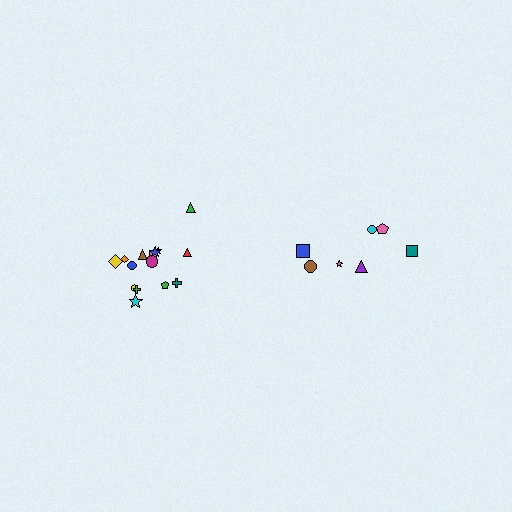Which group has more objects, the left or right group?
The left group.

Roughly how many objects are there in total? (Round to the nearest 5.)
Roughly 20 objects in total.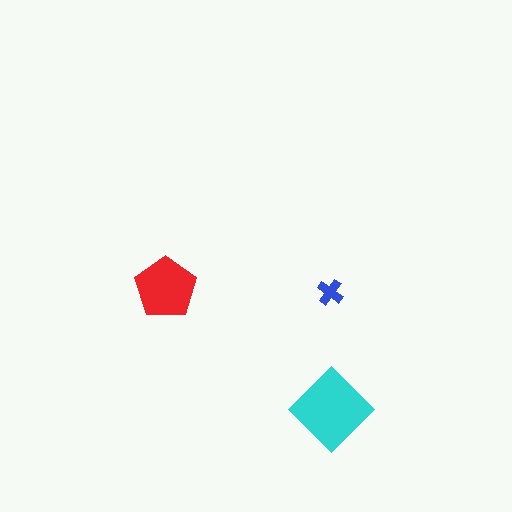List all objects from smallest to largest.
The blue cross, the red pentagon, the cyan diamond.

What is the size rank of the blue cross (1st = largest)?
3rd.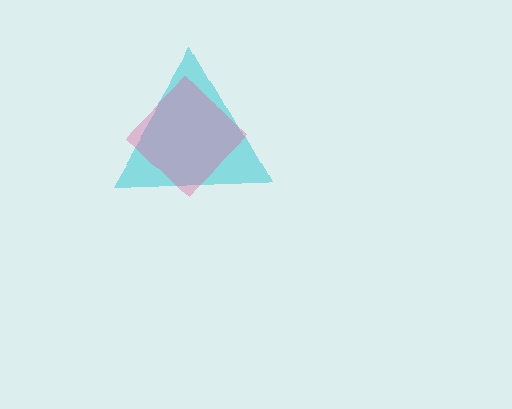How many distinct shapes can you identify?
There are 2 distinct shapes: a cyan triangle, a pink diamond.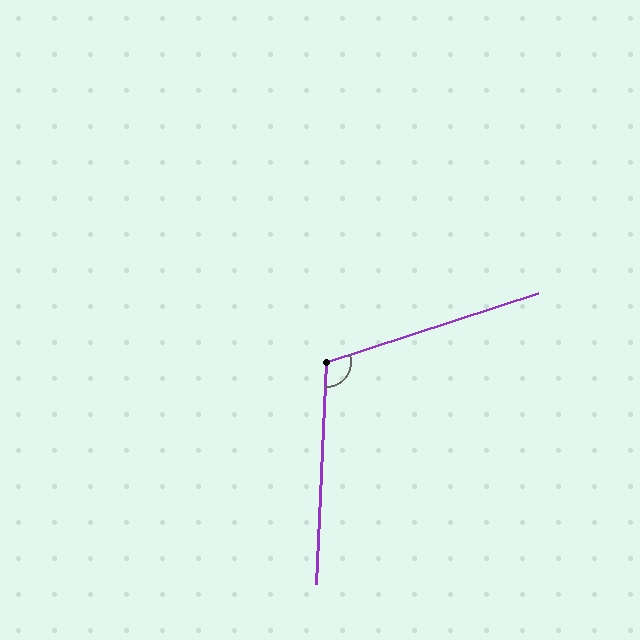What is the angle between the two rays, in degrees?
Approximately 111 degrees.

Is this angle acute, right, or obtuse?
It is obtuse.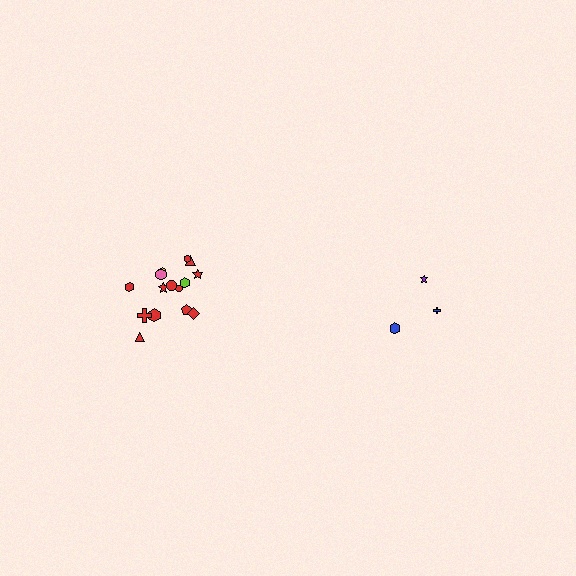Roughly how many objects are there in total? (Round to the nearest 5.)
Roughly 20 objects in total.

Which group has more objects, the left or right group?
The left group.